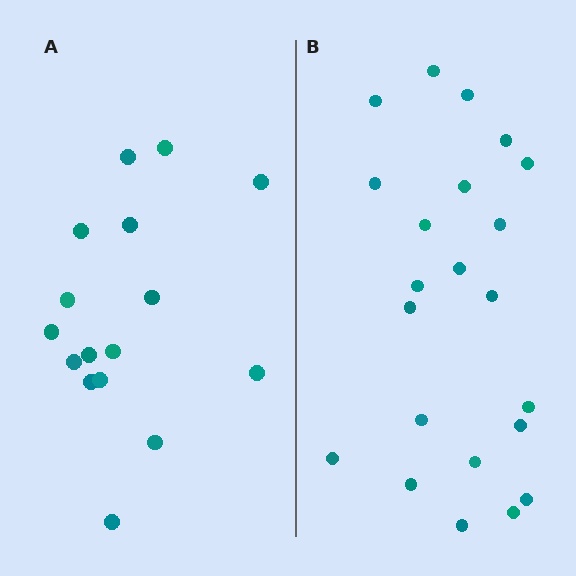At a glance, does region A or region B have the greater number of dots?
Region B (the right region) has more dots.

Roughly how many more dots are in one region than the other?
Region B has about 6 more dots than region A.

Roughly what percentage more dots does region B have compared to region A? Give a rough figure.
About 40% more.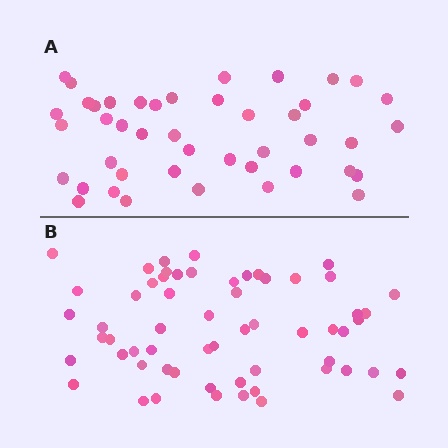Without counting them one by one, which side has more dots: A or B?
Region B (the bottom region) has more dots.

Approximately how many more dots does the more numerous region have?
Region B has approximately 15 more dots than region A.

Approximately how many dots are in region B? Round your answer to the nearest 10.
About 60 dots.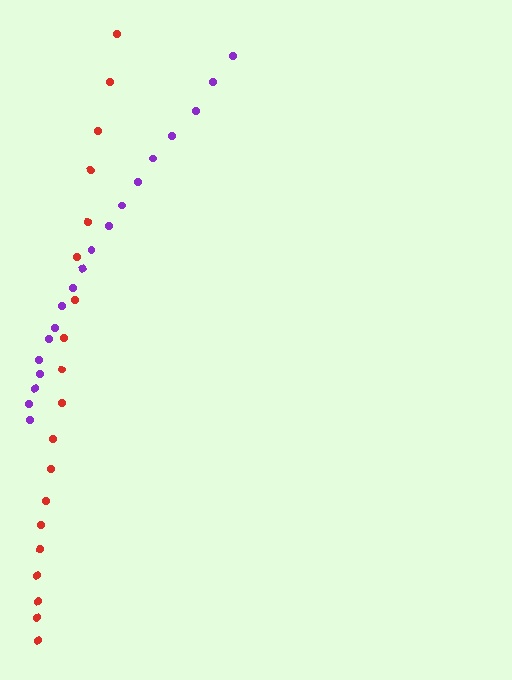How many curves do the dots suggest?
There are 2 distinct paths.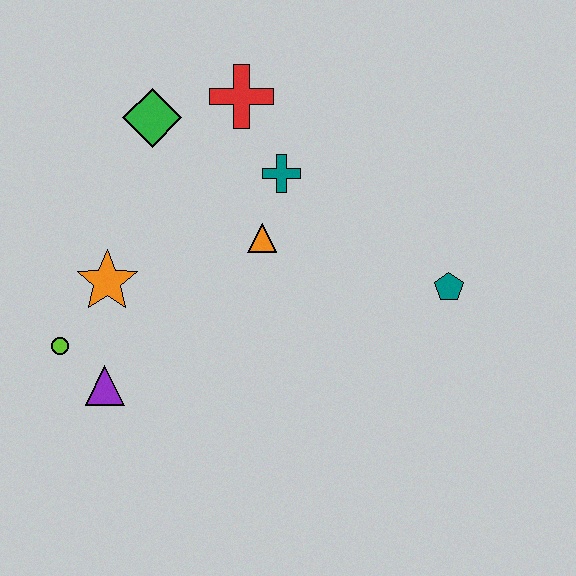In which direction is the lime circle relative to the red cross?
The lime circle is below the red cross.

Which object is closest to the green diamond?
The red cross is closest to the green diamond.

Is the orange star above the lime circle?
Yes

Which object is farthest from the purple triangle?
The teal pentagon is farthest from the purple triangle.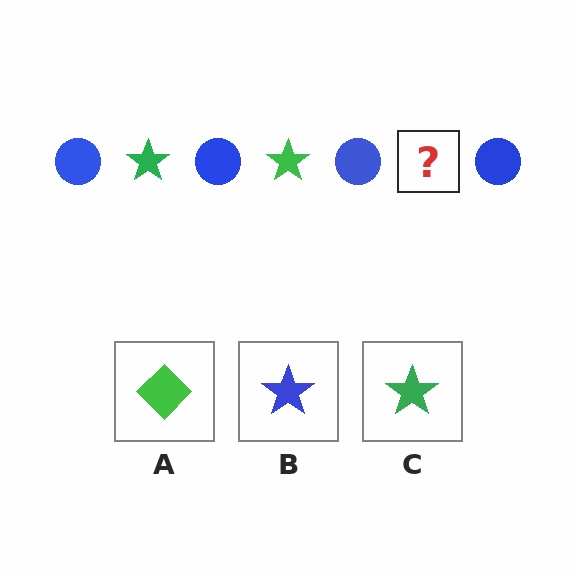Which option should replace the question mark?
Option C.